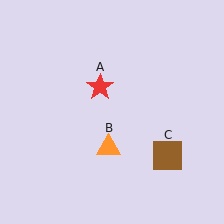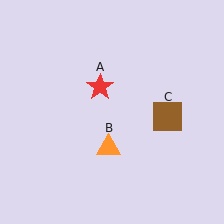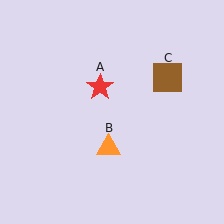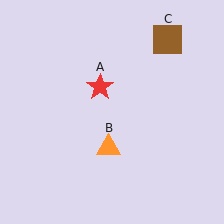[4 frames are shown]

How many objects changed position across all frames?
1 object changed position: brown square (object C).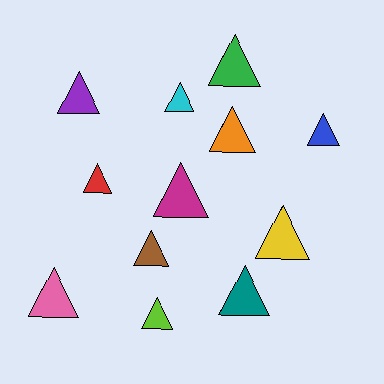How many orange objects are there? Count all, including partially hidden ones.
There is 1 orange object.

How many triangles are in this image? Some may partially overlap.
There are 12 triangles.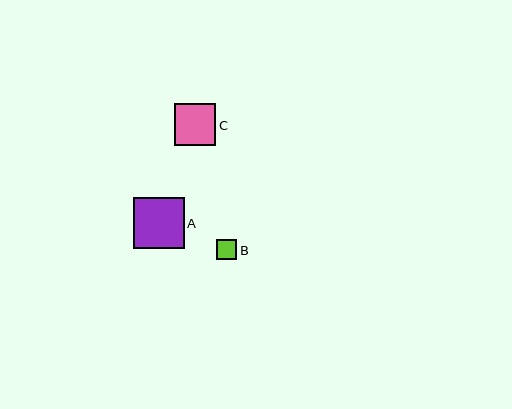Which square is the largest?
Square A is the largest with a size of approximately 51 pixels.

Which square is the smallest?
Square B is the smallest with a size of approximately 20 pixels.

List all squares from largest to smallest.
From largest to smallest: A, C, B.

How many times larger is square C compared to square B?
Square C is approximately 2.0 times the size of square B.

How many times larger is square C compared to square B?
Square C is approximately 2.0 times the size of square B.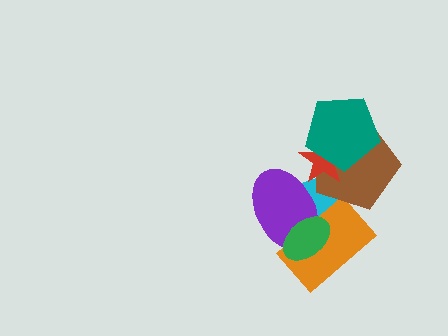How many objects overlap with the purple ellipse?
4 objects overlap with the purple ellipse.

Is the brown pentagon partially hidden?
Yes, it is partially covered by another shape.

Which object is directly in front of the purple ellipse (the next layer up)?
The green ellipse is directly in front of the purple ellipse.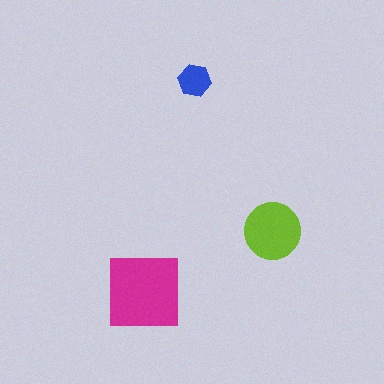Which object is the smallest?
The blue hexagon.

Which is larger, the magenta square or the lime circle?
The magenta square.